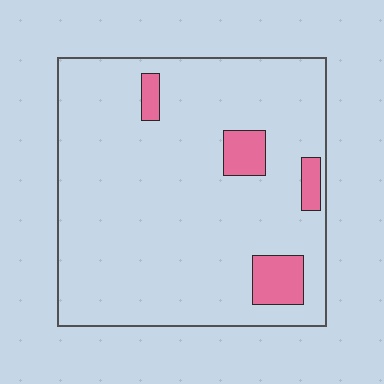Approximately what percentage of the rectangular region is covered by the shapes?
Approximately 10%.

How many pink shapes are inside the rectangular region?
4.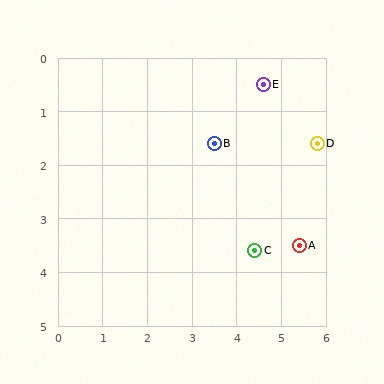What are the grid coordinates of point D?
Point D is at approximately (5.8, 1.6).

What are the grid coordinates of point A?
Point A is at approximately (5.4, 3.5).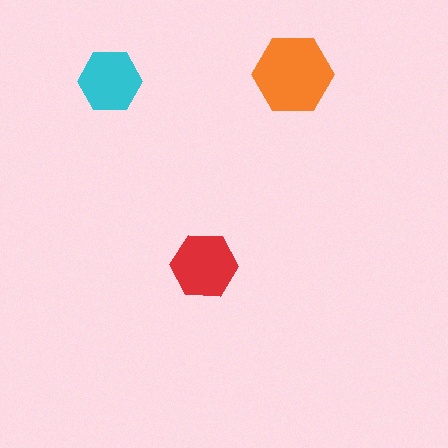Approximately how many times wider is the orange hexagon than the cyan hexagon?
About 1.5 times wider.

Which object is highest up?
The orange hexagon is topmost.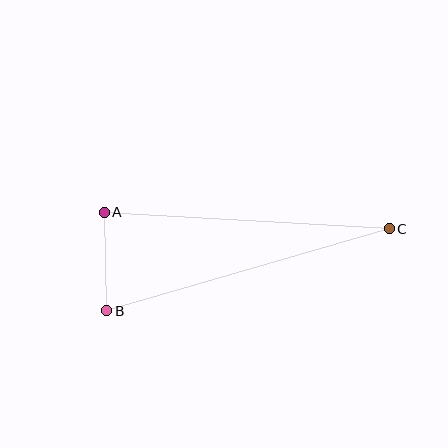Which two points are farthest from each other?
Points B and C are farthest from each other.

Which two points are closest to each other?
Points A and B are closest to each other.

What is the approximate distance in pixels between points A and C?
The distance between A and C is approximately 286 pixels.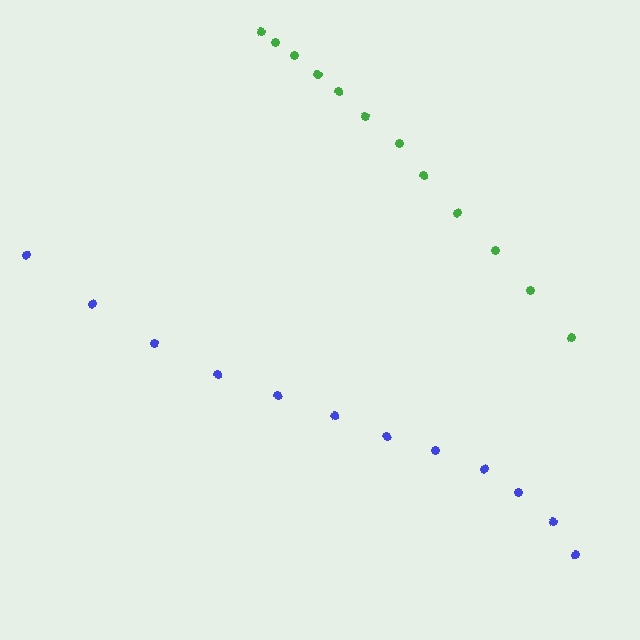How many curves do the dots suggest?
There are 2 distinct paths.